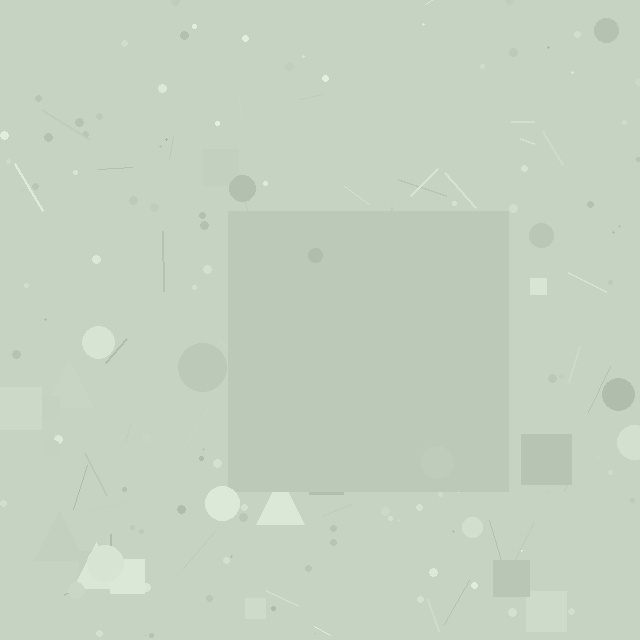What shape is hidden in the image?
A square is hidden in the image.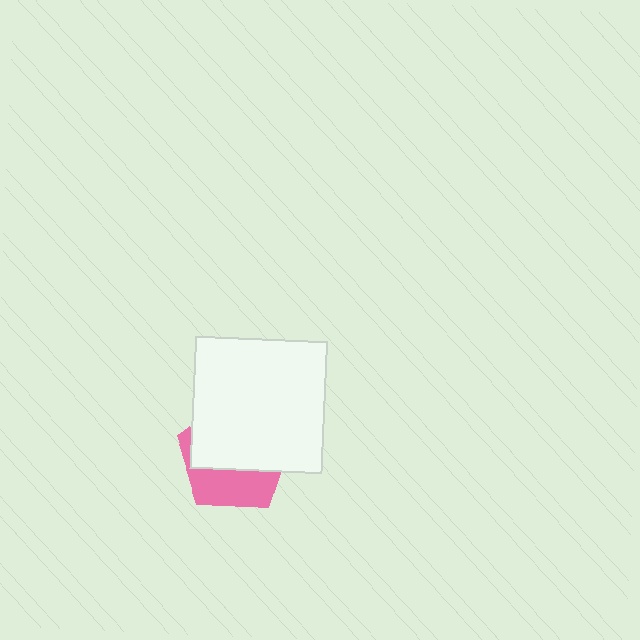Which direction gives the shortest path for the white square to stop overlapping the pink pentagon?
Moving up gives the shortest separation.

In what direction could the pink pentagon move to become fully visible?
The pink pentagon could move down. That would shift it out from behind the white square entirely.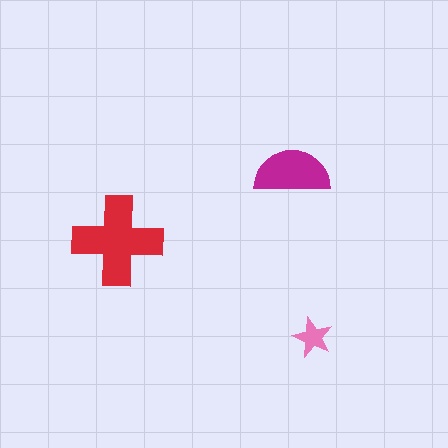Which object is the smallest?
The pink star.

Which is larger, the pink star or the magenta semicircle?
The magenta semicircle.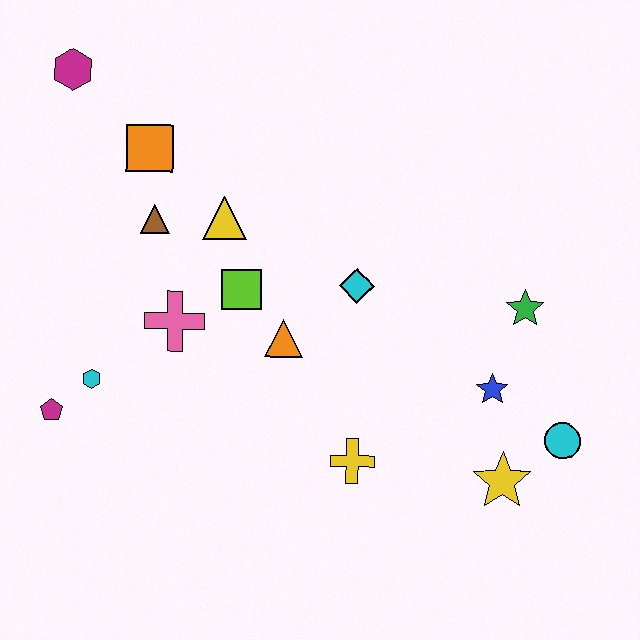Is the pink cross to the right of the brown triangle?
Yes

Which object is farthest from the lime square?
The cyan circle is farthest from the lime square.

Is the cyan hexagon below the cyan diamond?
Yes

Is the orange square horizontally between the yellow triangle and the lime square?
No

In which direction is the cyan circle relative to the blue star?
The cyan circle is to the right of the blue star.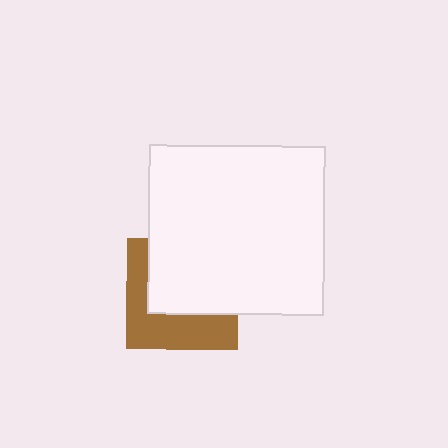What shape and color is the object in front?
The object in front is a white rectangle.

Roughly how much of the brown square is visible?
A small part of it is visible (roughly 43%).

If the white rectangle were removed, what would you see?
You would see the complete brown square.